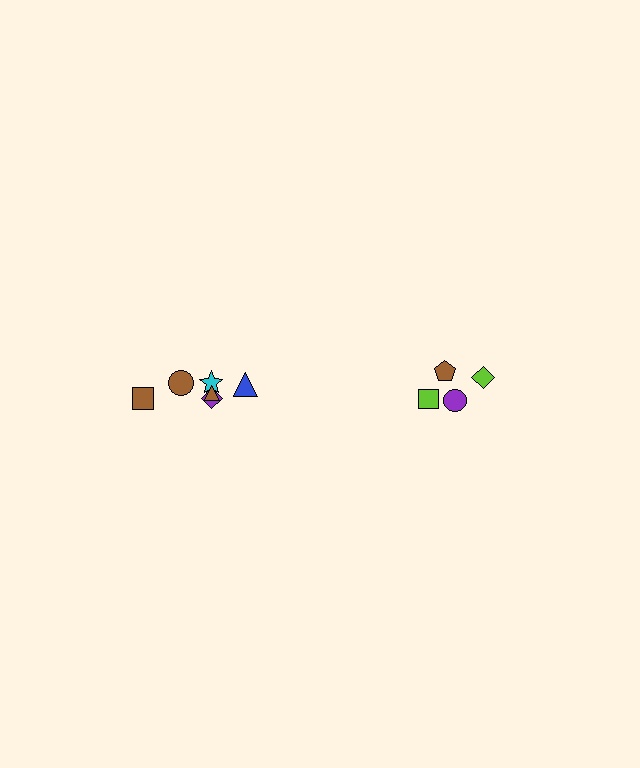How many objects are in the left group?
There are 6 objects.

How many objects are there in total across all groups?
There are 10 objects.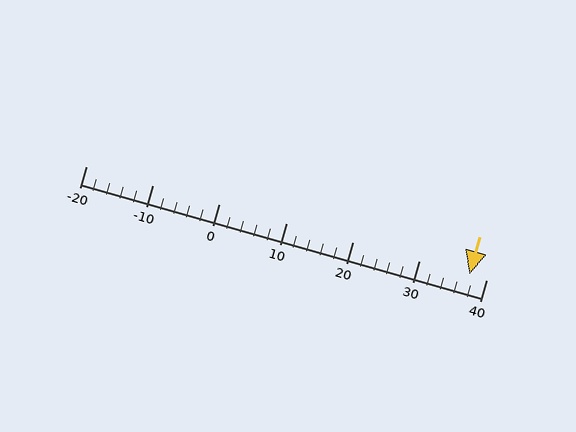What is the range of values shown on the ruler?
The ruler shows values from -20 to 40.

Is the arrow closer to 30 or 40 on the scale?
The arrow is closer to 40.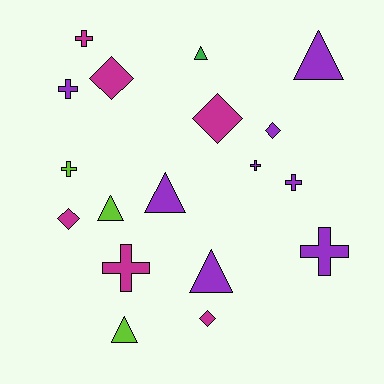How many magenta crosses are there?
There are 2 magenta crosses.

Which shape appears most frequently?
Cross, with 7 objects.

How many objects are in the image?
There are 18 objects.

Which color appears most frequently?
Purple, with 8 objects.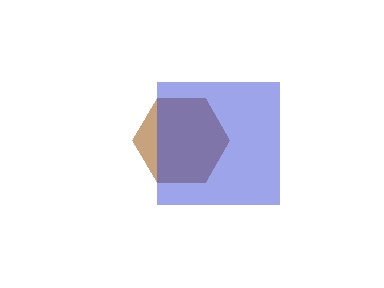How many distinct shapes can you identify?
There are 2 distinct shapes: a brown hexagon, a blue square.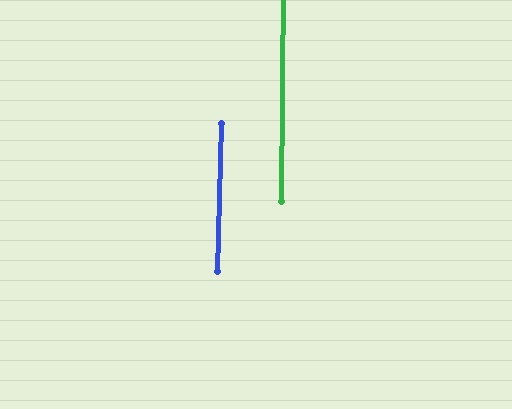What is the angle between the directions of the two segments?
Approximately 1 degree.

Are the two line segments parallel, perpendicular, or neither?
Parallel — their directions differ by only 0.9°.